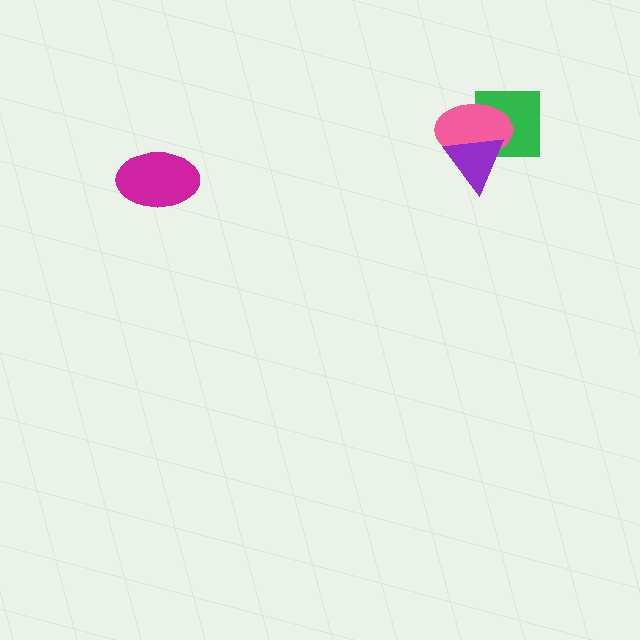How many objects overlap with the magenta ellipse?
0 objects overlap with the magenta ellipse.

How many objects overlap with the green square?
2 objects overlap with the green square.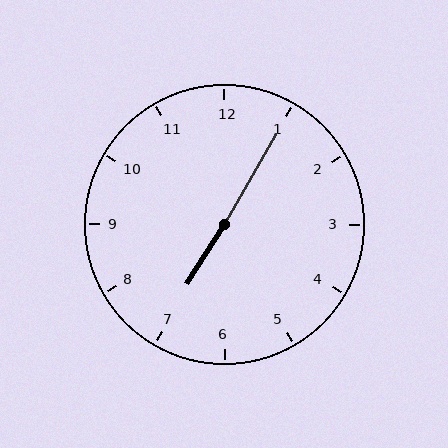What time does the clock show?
7:05.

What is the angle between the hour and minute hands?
Approximately 178 degrees.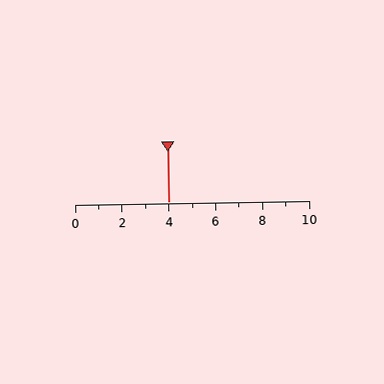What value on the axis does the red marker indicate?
The marker indicates approximately 4.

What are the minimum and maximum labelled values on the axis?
The axis runs from 0 to 10.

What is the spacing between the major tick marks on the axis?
The major ticks are spaced 2 apart.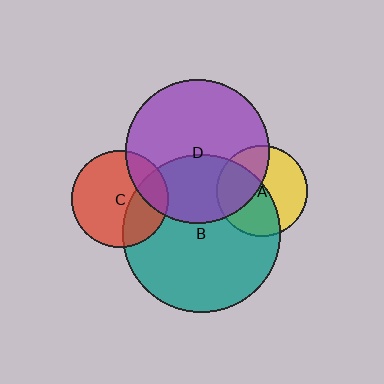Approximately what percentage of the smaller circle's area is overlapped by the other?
Approximately 40%.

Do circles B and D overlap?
Yes.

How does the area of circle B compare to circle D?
Approximately 1.2 times.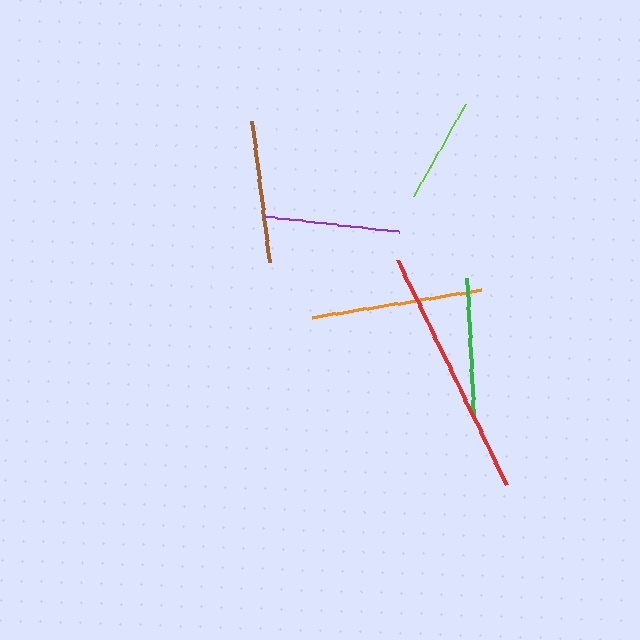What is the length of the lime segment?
The lime segment is approximately 106 pixels long.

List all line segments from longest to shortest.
From longest to shortest: red, orange, brown, green, purple, lime.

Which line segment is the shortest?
The lime line is the shortest at approximately 106 pixels.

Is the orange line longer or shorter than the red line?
The red line is longer than the orange line.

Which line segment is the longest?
The red line is the longest at approximately 250 pixels.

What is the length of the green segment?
The green segment is approximately 138 pixels long.